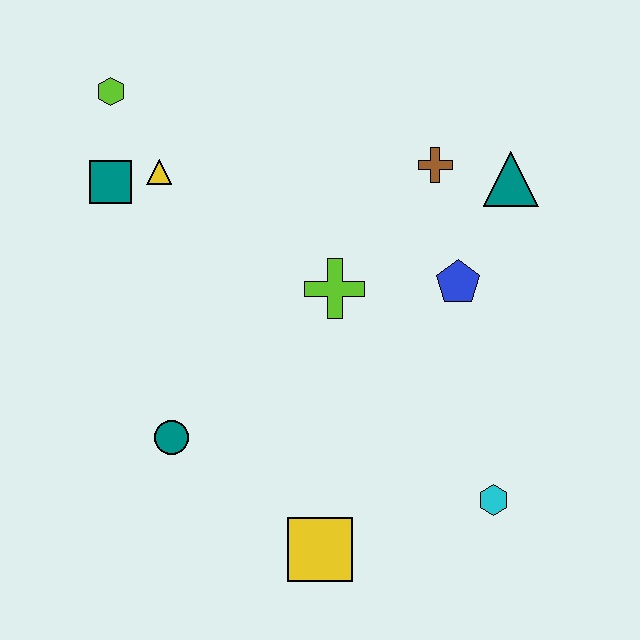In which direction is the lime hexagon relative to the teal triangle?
The lime hexagon is to the left of the teal triangle.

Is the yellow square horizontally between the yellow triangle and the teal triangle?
Yes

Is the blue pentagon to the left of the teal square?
No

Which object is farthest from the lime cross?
The lime hexagon is farthest from the lime cross.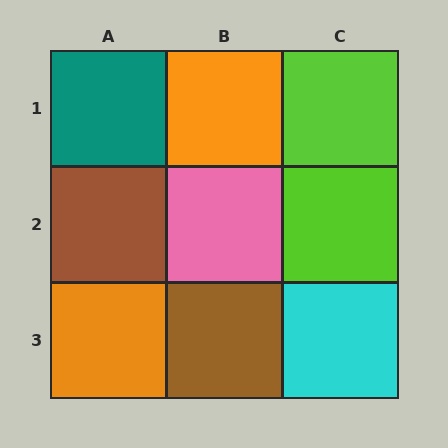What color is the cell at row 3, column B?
Brown.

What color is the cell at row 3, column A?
Orange.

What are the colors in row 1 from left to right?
Teal, orange, lime.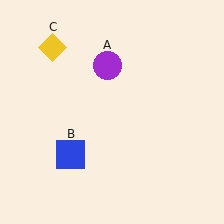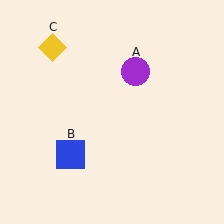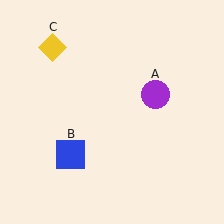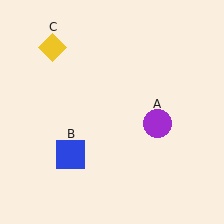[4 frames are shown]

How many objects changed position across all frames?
1 object changed position: purple circle (object A).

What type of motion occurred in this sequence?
The purple circle (object A) rotated clockwise around the center of the scene.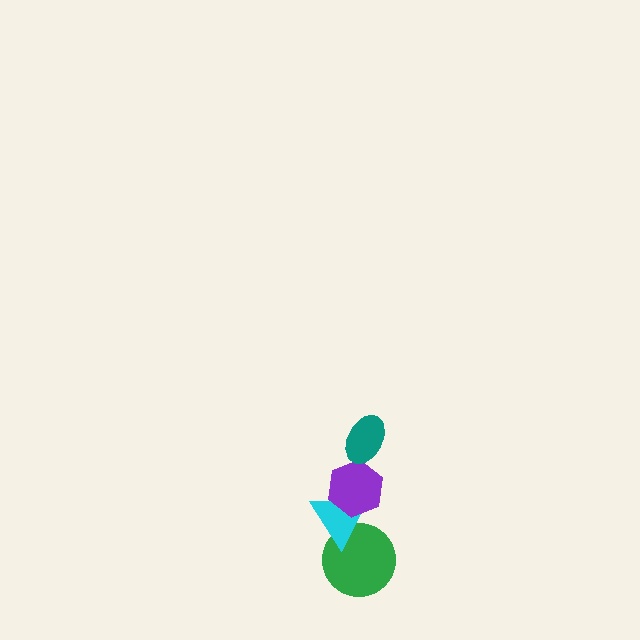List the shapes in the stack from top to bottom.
From top to bottom: the teal ellipse, the purple hexagon, the cyan triangle, the green circle.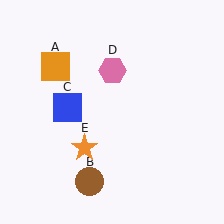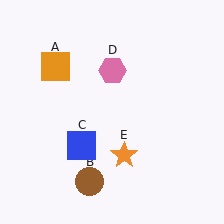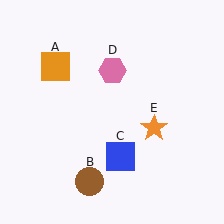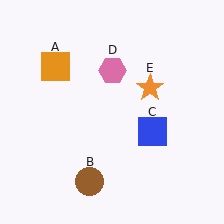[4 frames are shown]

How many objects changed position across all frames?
2 objects changed position: blue square (object C), orange star (object E).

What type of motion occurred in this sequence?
The blue square (object C), orange star (object E) rotated counterclockwise around the center of the scene.